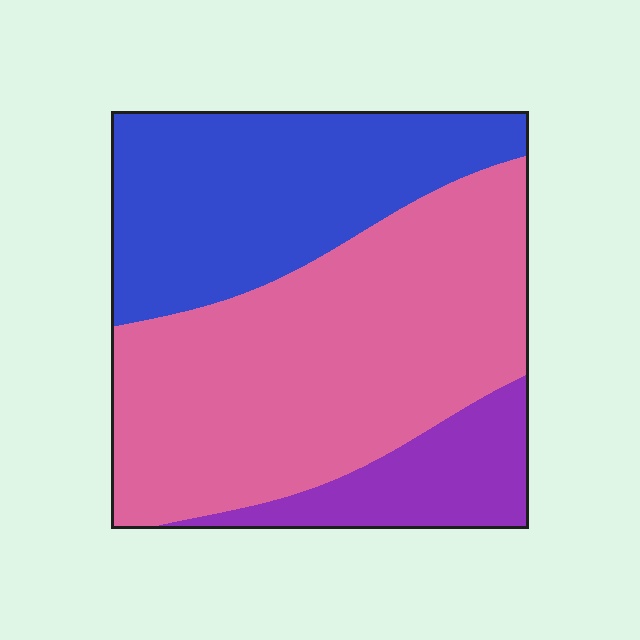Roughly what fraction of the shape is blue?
Blue takes up about one third (1/3) of the shape.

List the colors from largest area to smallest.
From largest to smallest: pink, blue, purple.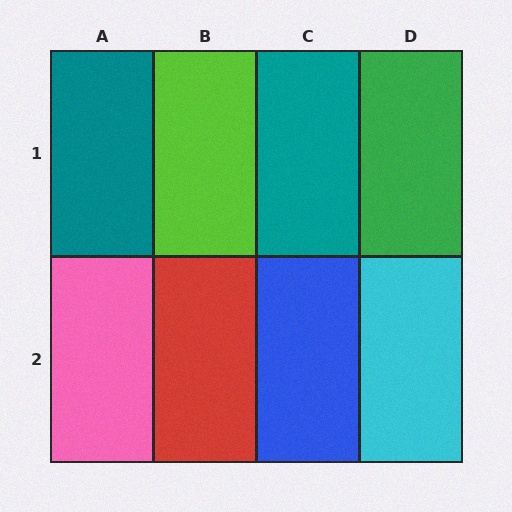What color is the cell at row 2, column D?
Cyan.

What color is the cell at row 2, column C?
Blue.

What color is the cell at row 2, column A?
Pink.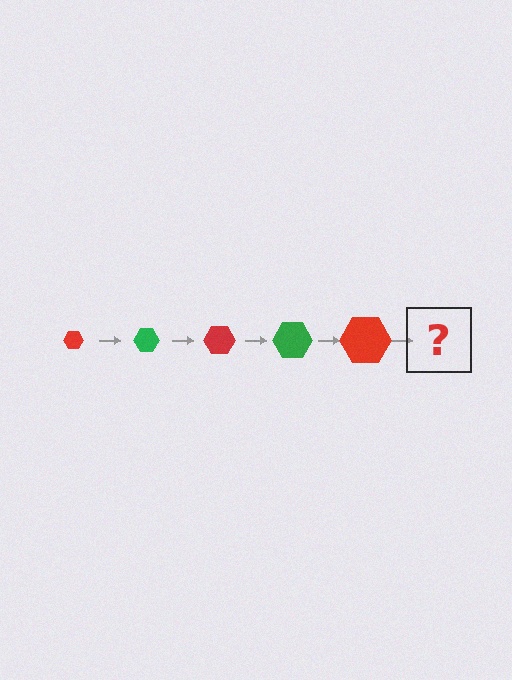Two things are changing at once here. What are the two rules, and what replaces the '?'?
The two rules are that the hexagon grows larger each step and the color cycles through red and green. The '?' should be a green hexagon, larger than the previous one.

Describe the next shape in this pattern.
It should be a green hexagon, larger than the previous one.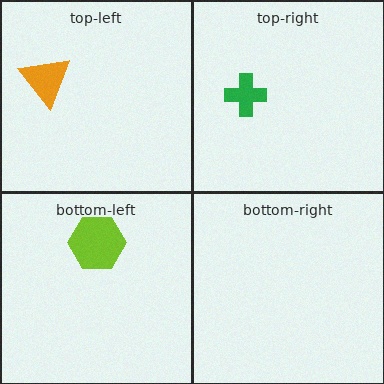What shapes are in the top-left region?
The orange triangle.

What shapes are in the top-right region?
The green cross.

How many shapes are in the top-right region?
1.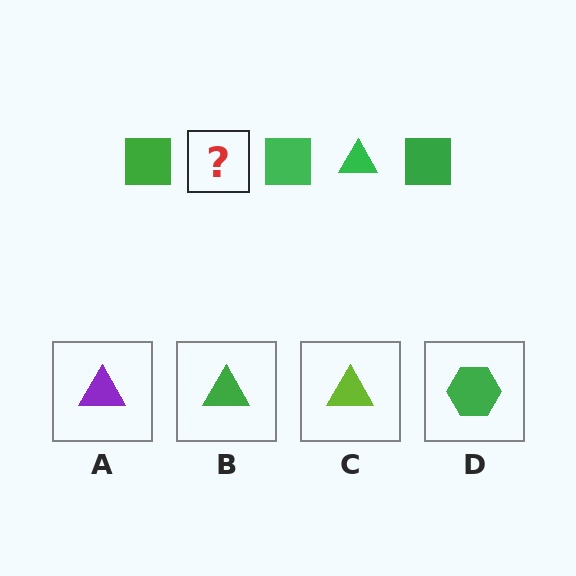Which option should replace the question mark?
Option B.